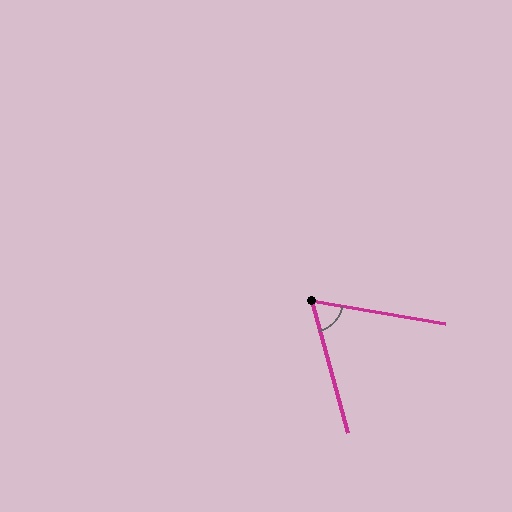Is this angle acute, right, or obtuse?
It is acute.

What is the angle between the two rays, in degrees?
Approximately 65 degrees.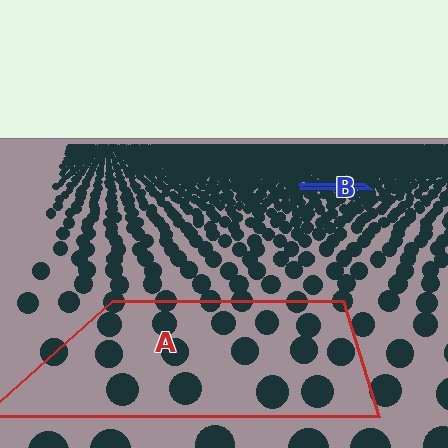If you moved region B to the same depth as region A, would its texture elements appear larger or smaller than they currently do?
They would appear larger. At a closer depth, the same texture elements are projected at a bigger on-screen size.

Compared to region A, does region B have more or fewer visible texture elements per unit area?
Region B has more texture elements per unit area — they are packed more densely because it is farther away.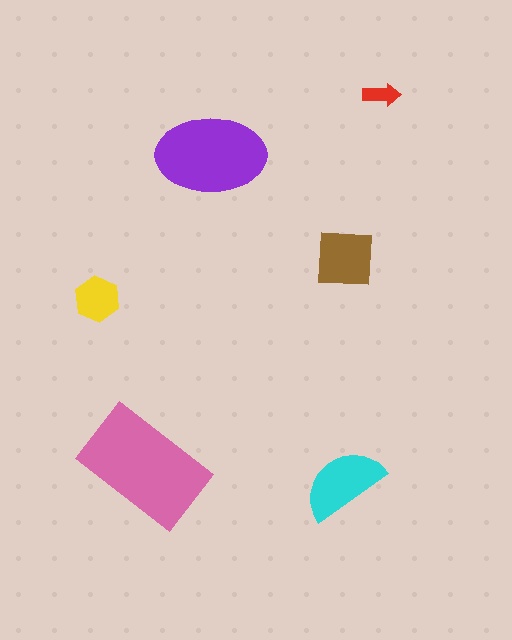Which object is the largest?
The pink rectangle.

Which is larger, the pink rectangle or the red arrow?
The pink rectangle.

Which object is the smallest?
The red arrow.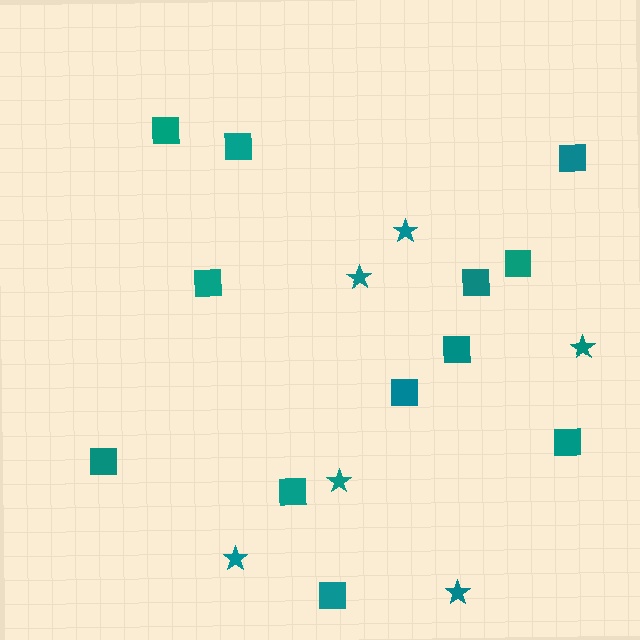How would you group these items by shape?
There are 2 groups: one group of stars (6) and one group of squares (12).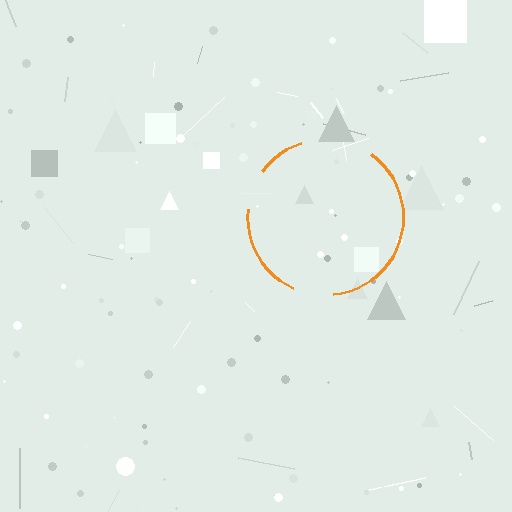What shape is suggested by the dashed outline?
The dashed outline suggests a circle.